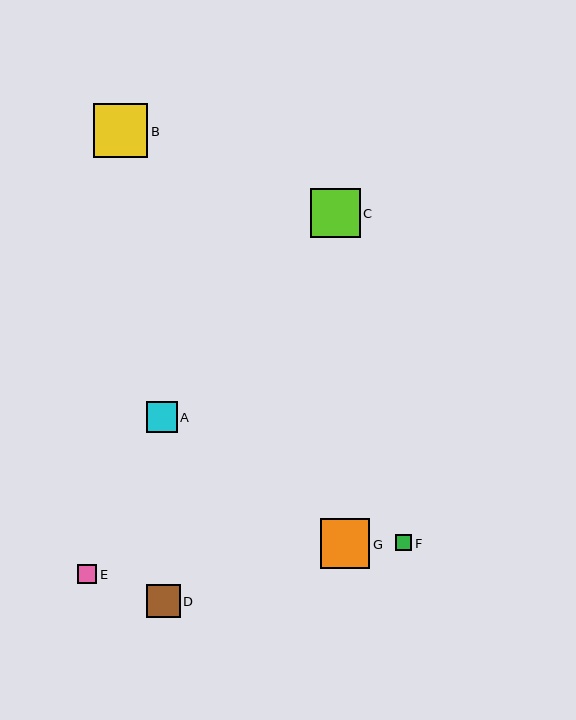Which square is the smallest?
Square F is the smallest with a size of approximately 16 pixels.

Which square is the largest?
Square B is the largest with a size of approximately 54 pixels.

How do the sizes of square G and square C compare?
Square G and square C are approximately the same size.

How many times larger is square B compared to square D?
Square B is approximately 1.6 times the size of square D.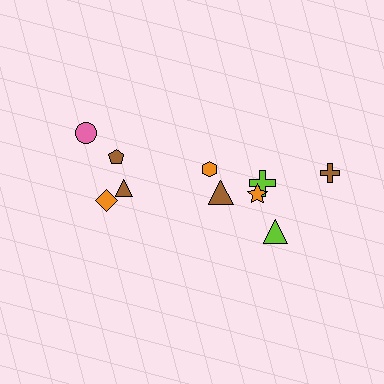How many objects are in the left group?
There are 4 objects.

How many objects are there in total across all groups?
There are 10 objects.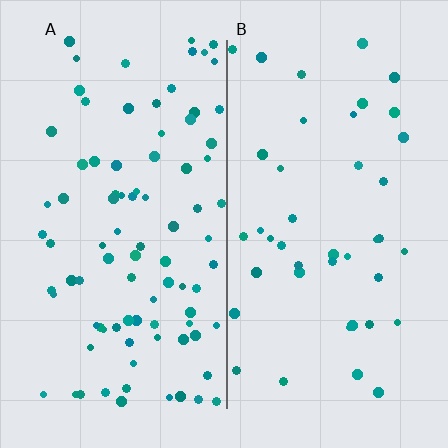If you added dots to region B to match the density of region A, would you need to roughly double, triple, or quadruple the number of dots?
Approximately double.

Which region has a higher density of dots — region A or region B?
A (the left).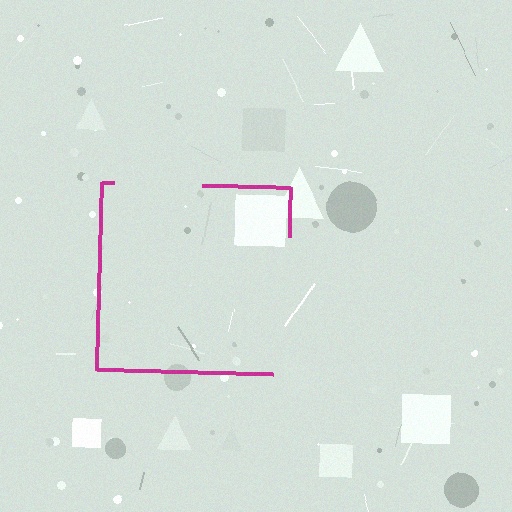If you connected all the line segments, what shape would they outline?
They would outline a square.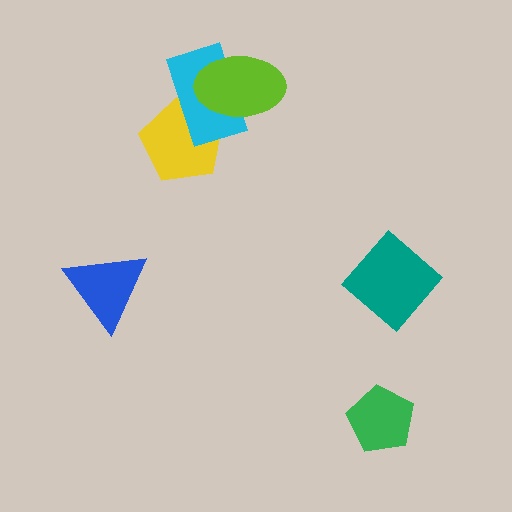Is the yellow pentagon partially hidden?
Yes, it is partially covered by another shape.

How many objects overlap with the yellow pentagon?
2 objects overlap with the yellow pentagon.